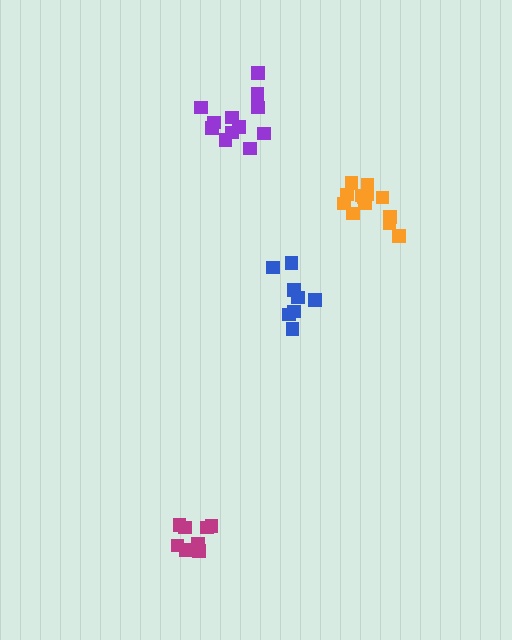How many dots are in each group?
Group 1: 13 dots, Group 2: 8 dots, Group 3: 8 dots, Group 4: 12 dots (41 total).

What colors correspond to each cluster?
The clusters are colored: orange, blue, magenta, purple.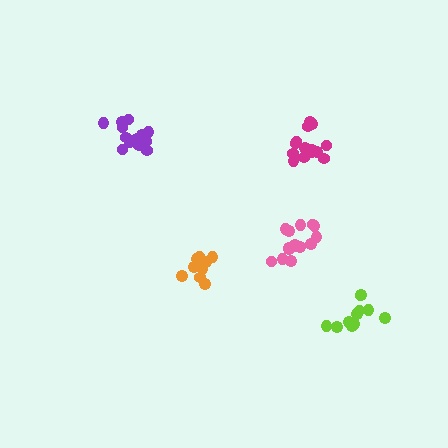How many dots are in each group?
Group 1: 14 dots, Group 2: 11 dots, Group 3: 9 dots, Group 4: 15 dots, Group 5: 15 dots (64 total).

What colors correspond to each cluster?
The clusters are colored: purple, lime, orange, pink, magenta.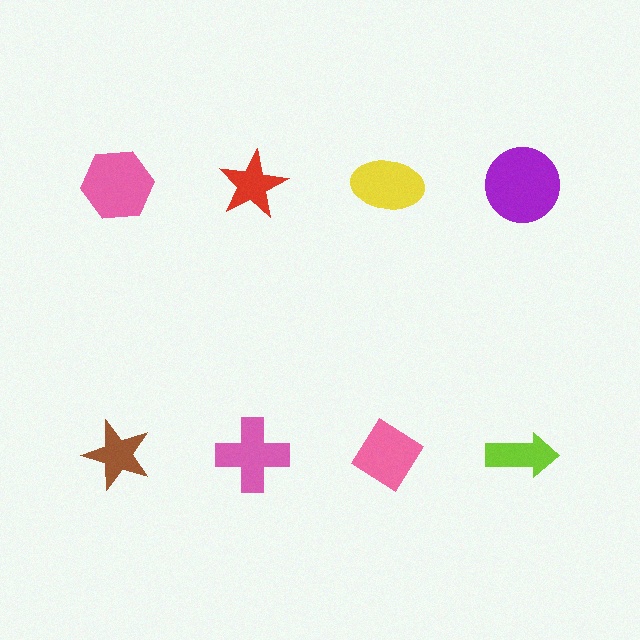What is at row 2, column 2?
A pink cross.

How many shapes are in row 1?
4 shapes.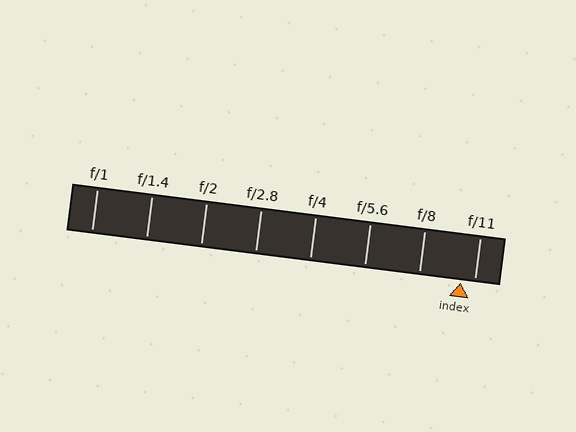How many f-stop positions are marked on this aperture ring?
There are 8 f-stop positions marked.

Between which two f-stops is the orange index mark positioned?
The index mark is between f/8 and f/11.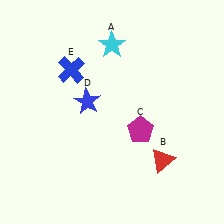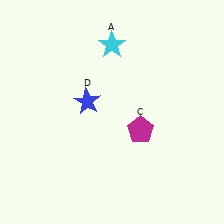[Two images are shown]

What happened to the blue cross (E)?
The blue cross (E) was removed in Image 2. It was in the top-left area of Image 1.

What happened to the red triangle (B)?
The red triangle (B) was removed in Image 2. It was in the bottom-right area of Image 1.